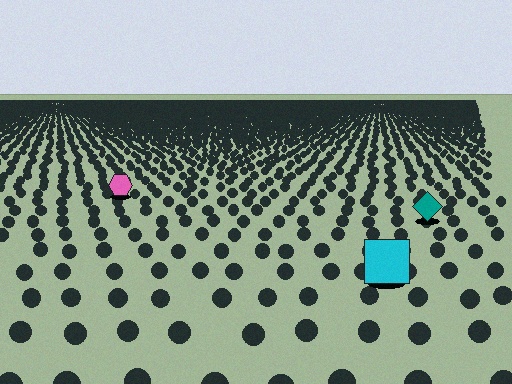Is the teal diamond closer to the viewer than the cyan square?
No. The cyan square is closer — you can tell from the texture gradient: the ground texture is coarser near it.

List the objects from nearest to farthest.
From nearest to farthest: the cyan square, the teal diamond, the pink hexagon.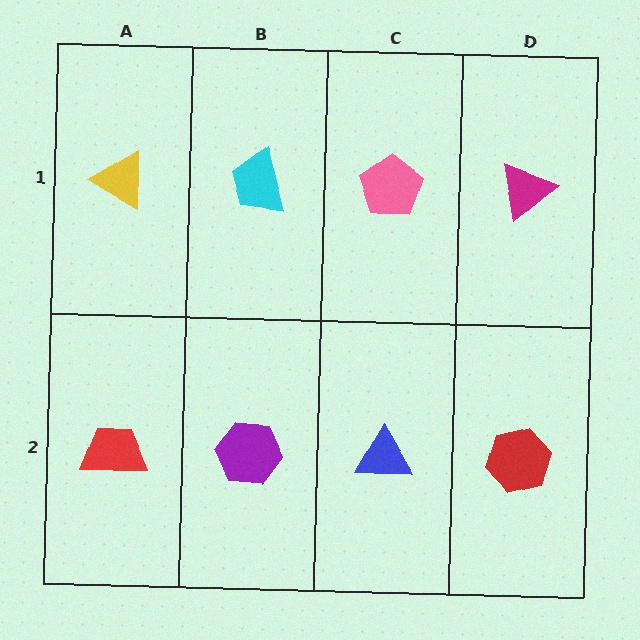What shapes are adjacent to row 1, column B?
A purple hexagon (row 2, column B), a yellow triangle (row 1, column A), a pink pentagon (row 1, column C).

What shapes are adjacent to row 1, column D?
A red hexagon (row 2, column D), a pink pentagon (row 1, column C).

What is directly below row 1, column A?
A red trapezoid.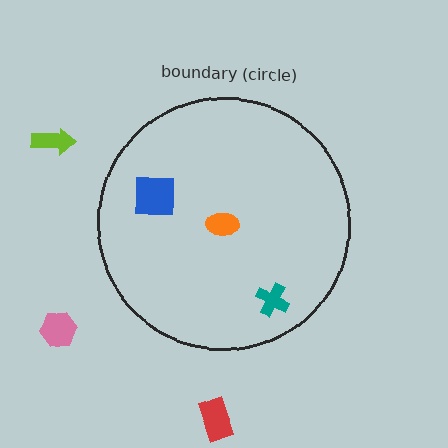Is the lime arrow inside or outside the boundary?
Outside.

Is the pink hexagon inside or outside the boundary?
Outside.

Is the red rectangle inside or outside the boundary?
Outside.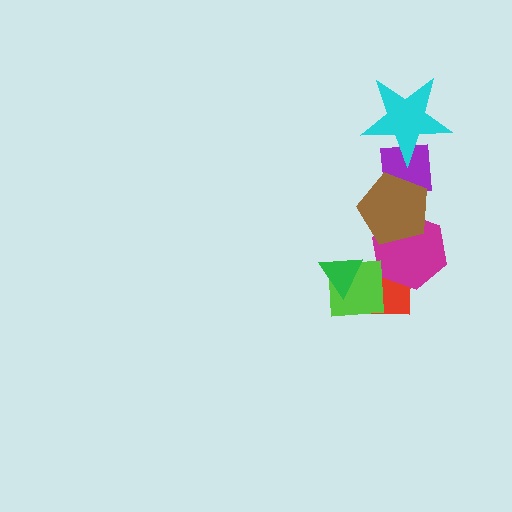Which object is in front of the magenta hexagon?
The brown pentagon is in front of the magenta hexagon.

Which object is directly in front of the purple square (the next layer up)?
The brown pentagon is directly in front of the purple square.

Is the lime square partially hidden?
Yes, it is partially covered by another shape.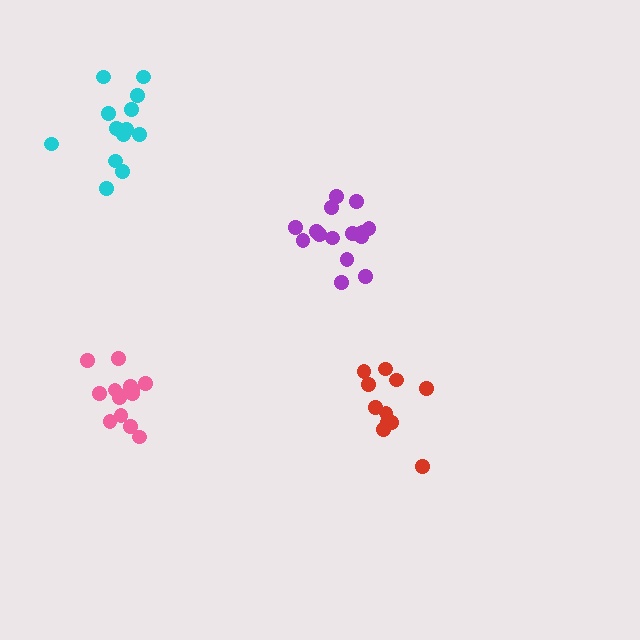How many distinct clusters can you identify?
There are 4 distinct clusters.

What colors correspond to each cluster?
The clusters are colored: purple, pink, red, cyan.